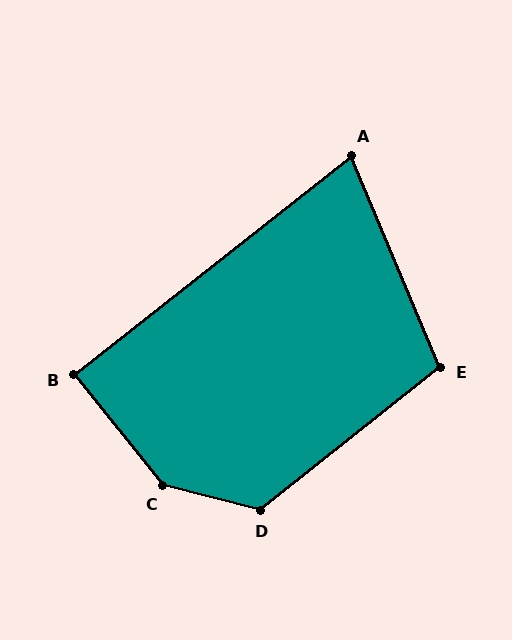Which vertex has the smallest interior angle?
A, at approximately 74 degrees.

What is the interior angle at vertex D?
Approximately 128 degrees (obtuse).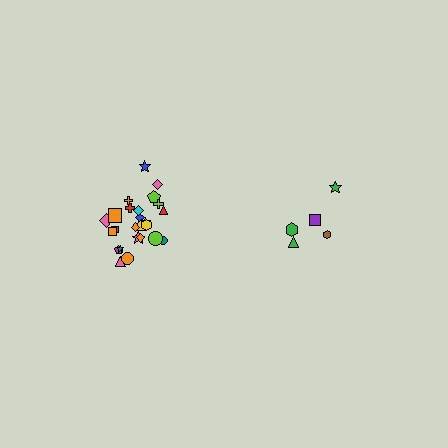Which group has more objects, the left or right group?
The left group.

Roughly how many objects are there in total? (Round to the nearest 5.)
Roughly 30 objects in total.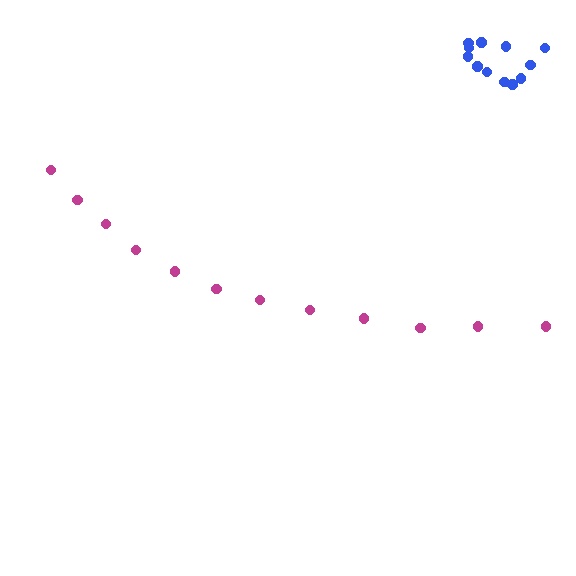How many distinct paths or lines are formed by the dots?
There are 2 distinct paths.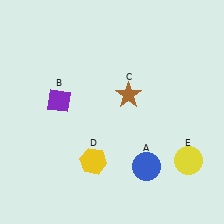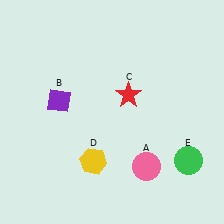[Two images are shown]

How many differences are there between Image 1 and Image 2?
There are 3 differences between the two images.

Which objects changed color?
A changed from blue to pink. C changed from brown to red. E changed from yellow to green.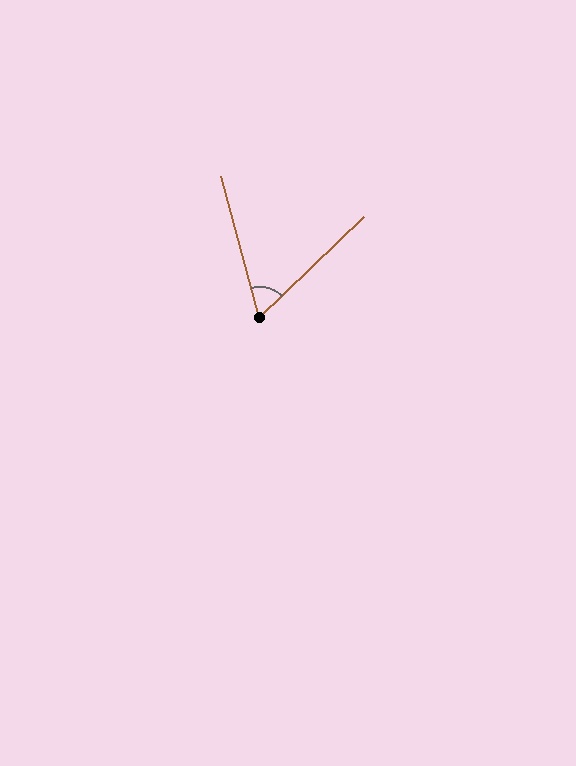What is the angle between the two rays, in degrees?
Approximately 61 degrees.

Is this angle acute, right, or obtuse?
It is acute.